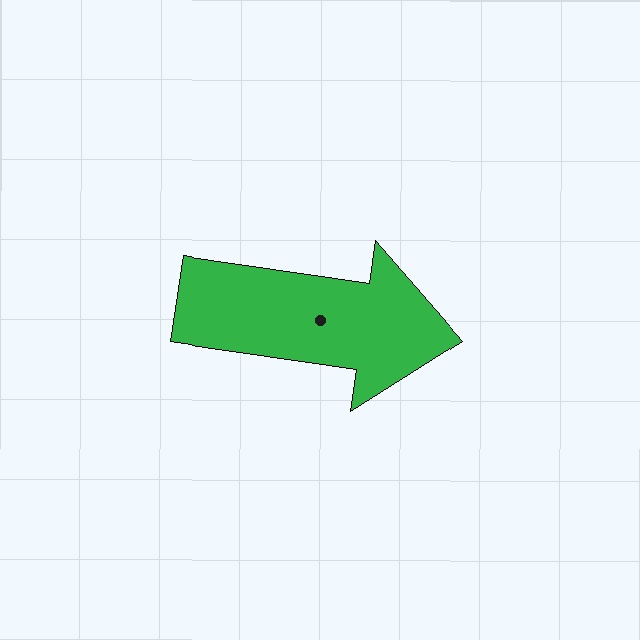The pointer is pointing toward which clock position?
Roughly 3 o'clock.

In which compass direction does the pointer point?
East.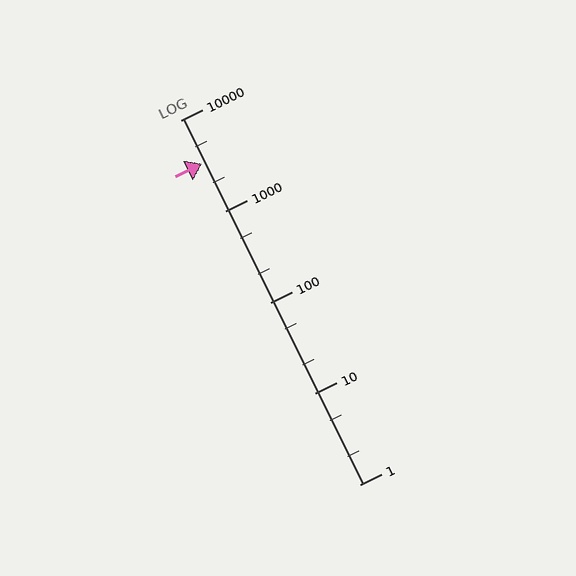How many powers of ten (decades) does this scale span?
The scale spans 4 decades, from 1 to 10000.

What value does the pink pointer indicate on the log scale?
The pointer indicates approximately 3300.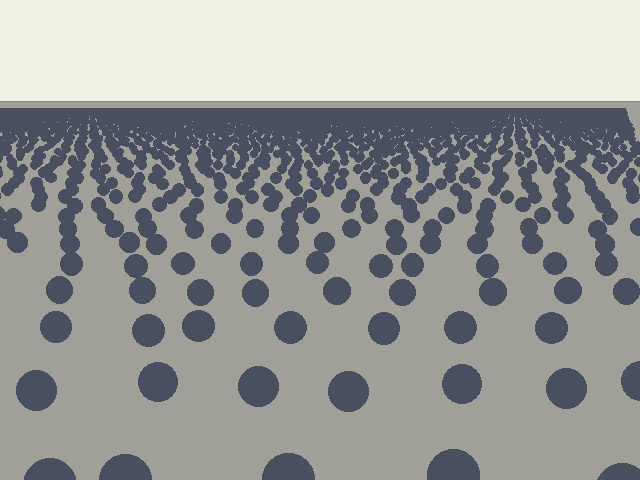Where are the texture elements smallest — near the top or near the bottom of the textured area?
Near the top.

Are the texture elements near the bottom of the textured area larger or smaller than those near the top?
Larger. Near the bottom, elements are closer to the viewer and appear at a bigger on-screen size.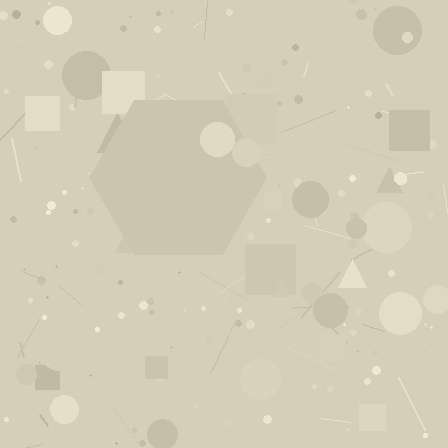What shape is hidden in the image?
A hexagon is hidden in the image.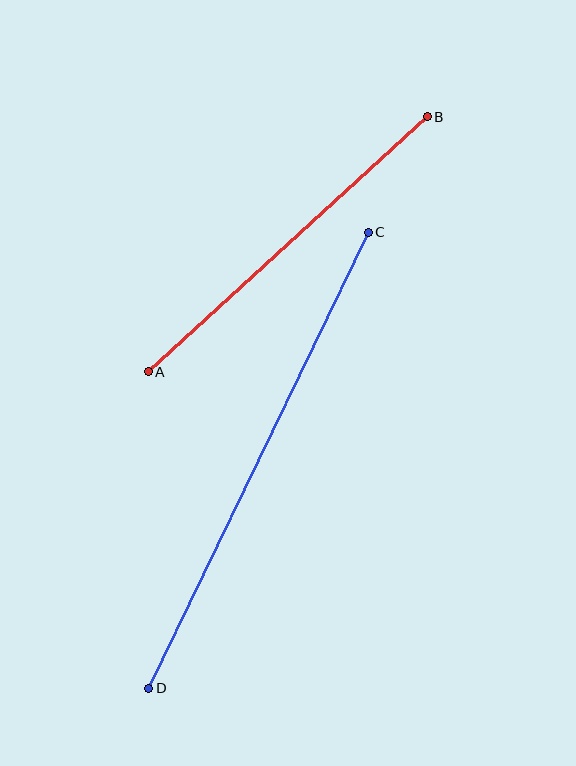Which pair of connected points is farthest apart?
Points C and D are farthest apart.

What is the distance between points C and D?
The distance is approximately 506 pixels.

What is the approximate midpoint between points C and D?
The midpoint is at approximately (259, 460) pixels.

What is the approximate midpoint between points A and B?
The midpoint is at approximately (288, 244) pixels.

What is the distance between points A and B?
The distance is approximately 378 pixels.